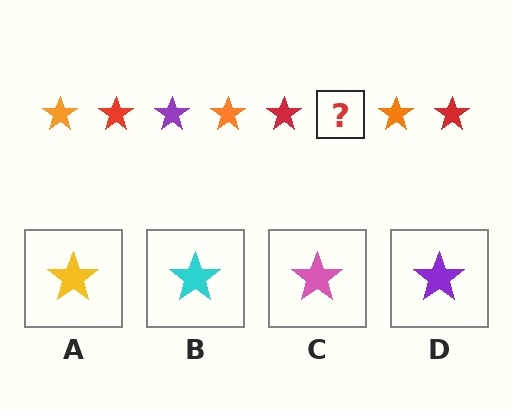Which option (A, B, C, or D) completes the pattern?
D.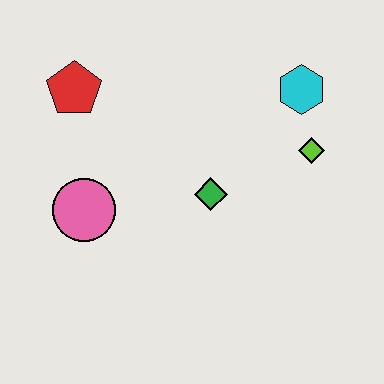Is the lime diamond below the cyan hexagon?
Yes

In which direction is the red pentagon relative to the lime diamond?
The red pentagon is to the left of the lime diamond.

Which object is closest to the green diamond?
The lime diamond is closest to the green diamond.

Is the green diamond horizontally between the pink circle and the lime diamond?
Yes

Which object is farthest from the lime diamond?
The red pentagon is farthest from the lime diamond.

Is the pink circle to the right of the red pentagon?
Yes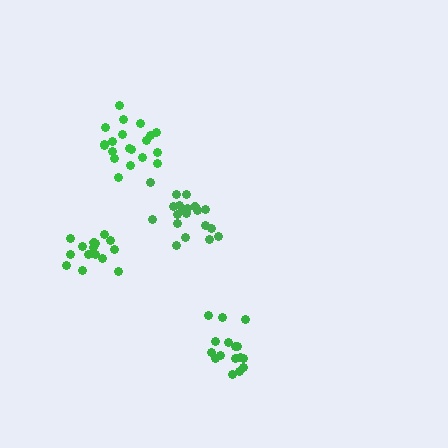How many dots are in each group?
Group 1: 20 dots, Group 2: 20 dots, Group 3: 15 dots, Group 4: 17 dots (72 total).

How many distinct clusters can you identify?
There are 4 distinct clusters.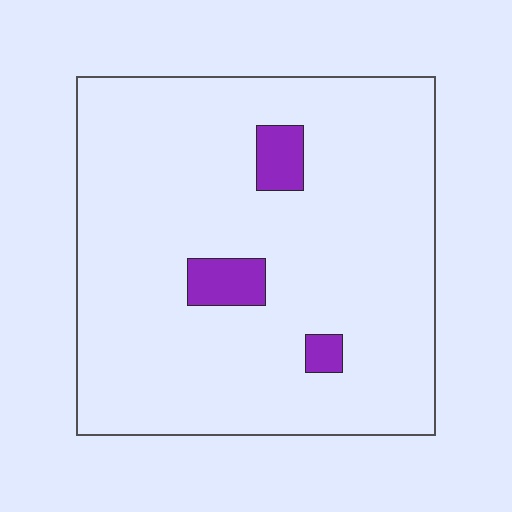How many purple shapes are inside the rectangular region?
3.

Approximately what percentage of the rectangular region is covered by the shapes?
Approximately 5%.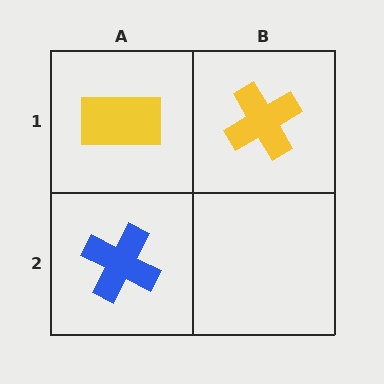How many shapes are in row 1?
2 shapes.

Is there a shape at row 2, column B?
No, that cell is empty.